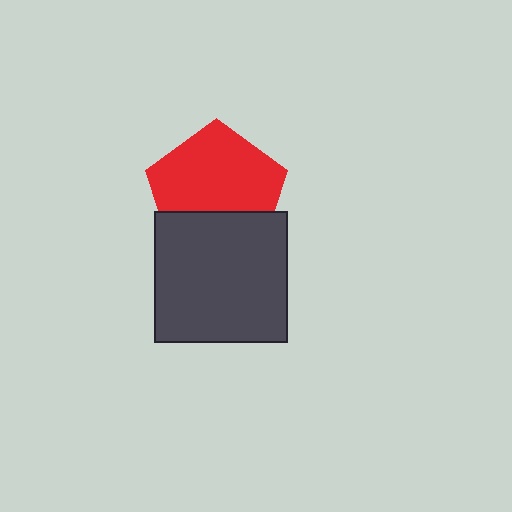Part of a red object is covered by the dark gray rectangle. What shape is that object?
It is a pentagon.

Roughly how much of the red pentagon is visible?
Most of it is visible (roughly 68%).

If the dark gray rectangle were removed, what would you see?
You would see the complete red pentagon.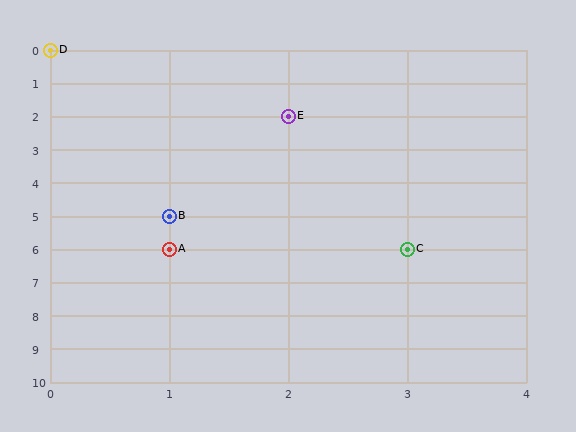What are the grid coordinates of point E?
Point E is at grid coordinates (2, 2).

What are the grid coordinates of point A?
Point A is at grid coordinates (1, 6).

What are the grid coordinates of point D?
Point D is at grid coordinates (0, 0).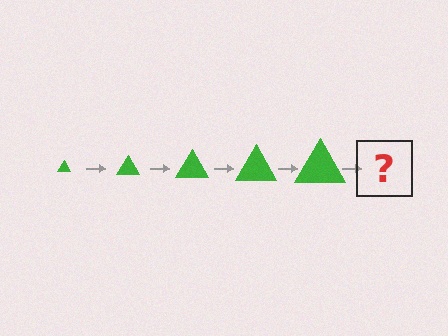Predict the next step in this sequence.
The next step is a green triangle, larger than the previous one.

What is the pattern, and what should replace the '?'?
The pattern is that the triangle gets progressively larger each step. The '?' should be a green triangle, larger than the previous one.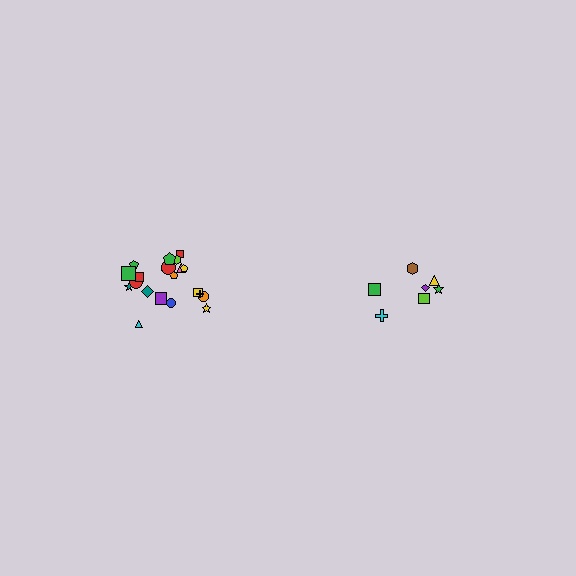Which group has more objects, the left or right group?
The left group.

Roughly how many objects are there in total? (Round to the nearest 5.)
Roughly 30 objects in total.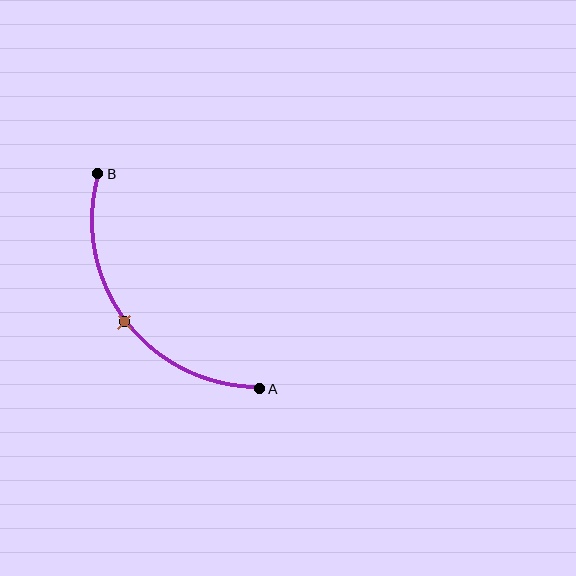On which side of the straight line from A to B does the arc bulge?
The arc bulges below and to the left of the straight line connecting A and B.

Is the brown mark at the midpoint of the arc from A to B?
Yes. The brown mark lies on the arc at equal arc-length from both A and B — it is the arc midpoint.